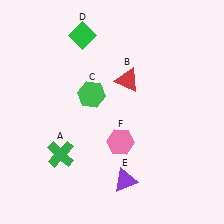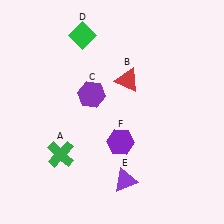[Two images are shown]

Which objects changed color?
C changed from green to purple. F changed from pink to purple.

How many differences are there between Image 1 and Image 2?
There are 2 differences between the two images.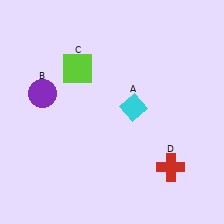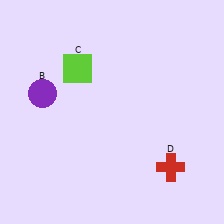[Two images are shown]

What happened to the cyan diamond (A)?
The cyan diamond (A) was removed in Image 2. It was in the top-right area of Image 1.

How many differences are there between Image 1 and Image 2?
There is 1 difference between the two images.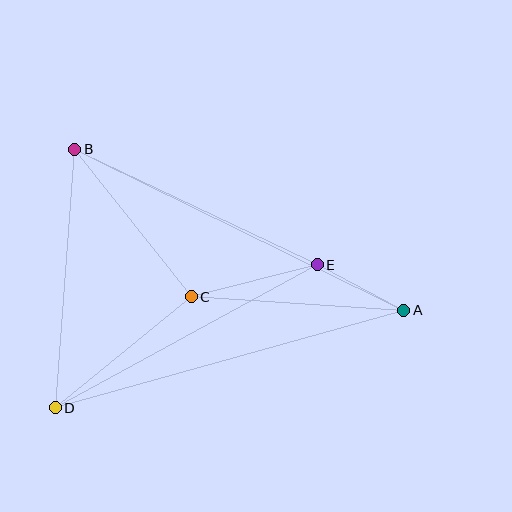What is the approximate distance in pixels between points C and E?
The distance between C and E is approximately 130 pixels.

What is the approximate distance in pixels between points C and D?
The distance between C and D is approximately 175 pixels.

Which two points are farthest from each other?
Points A and B are farthest from each other.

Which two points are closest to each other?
Points A and E are closest to each other.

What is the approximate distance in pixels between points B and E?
The distance between B and E is approximately 269 pixels.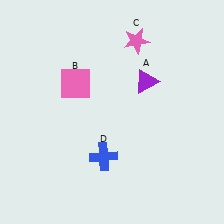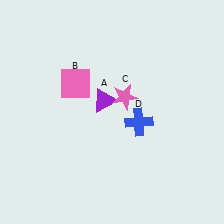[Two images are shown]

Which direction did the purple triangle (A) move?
The purple triangle (A) moved left.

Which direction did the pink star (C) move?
The pink star (C) moved down.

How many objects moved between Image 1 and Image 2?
3 objects moved between the two images.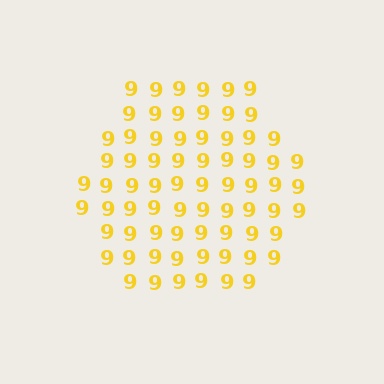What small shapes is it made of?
It is made of small digit 9's.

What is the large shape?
The large shape is a hexagon.